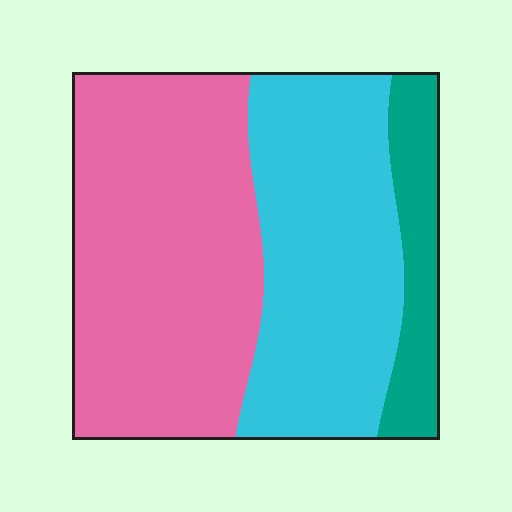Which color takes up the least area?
Teal, at roughly 15%.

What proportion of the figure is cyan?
Cyan takes up about three eighths (3/8) of the figure.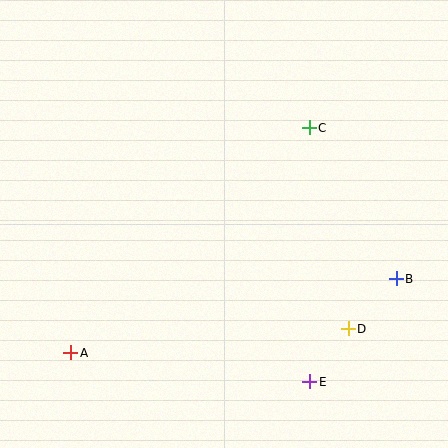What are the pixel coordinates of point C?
Point C is at (309, 128).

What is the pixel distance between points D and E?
The distance between D and E is 65 pixels.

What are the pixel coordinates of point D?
Point D is at (348, 329).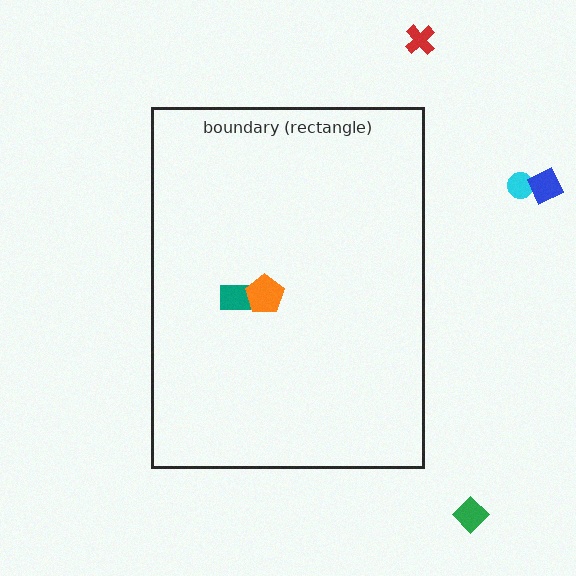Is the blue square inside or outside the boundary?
Outside.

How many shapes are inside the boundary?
2 inside, 4 outside.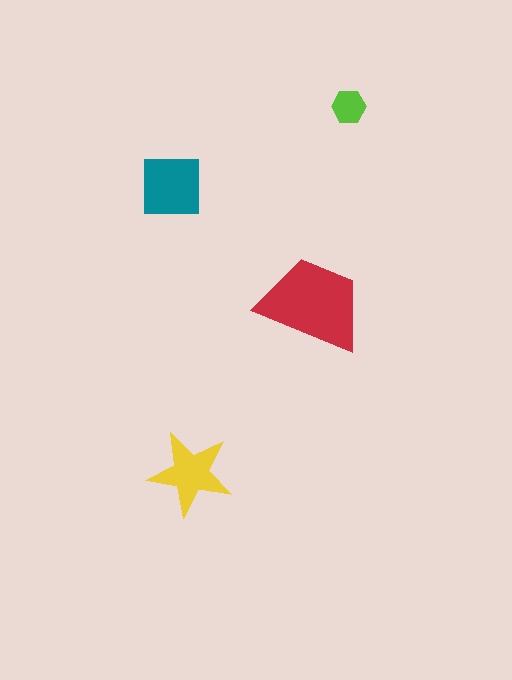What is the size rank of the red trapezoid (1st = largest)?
1st.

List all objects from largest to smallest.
The red trapezoid, the teal square, the yellow star, the lime hexagon.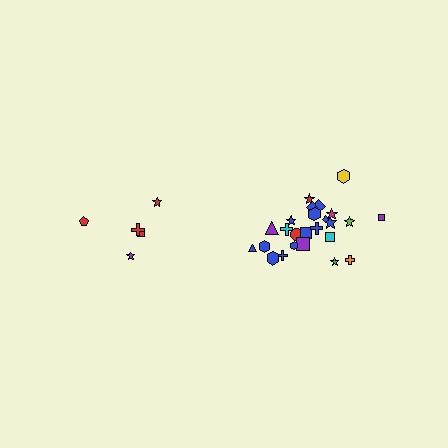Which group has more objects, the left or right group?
The right group.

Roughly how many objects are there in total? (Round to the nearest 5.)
Roughly 30 objects in total.